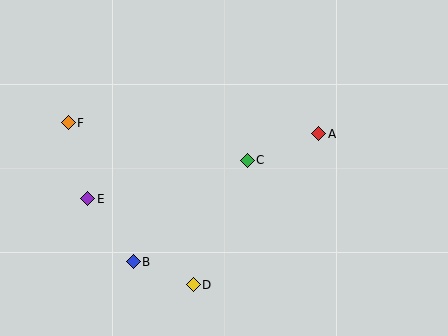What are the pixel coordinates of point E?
Point E is at (88, 199).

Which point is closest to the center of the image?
Point C at (247, 160) is closest to the center.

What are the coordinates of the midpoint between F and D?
The midpoint between F and D is at (131, 204).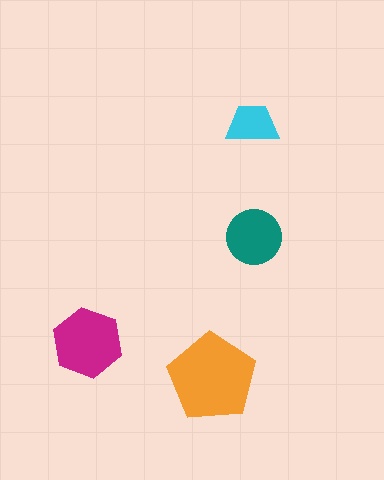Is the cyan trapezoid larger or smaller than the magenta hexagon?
Smaller.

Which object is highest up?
The cyan trapezoid is topmost.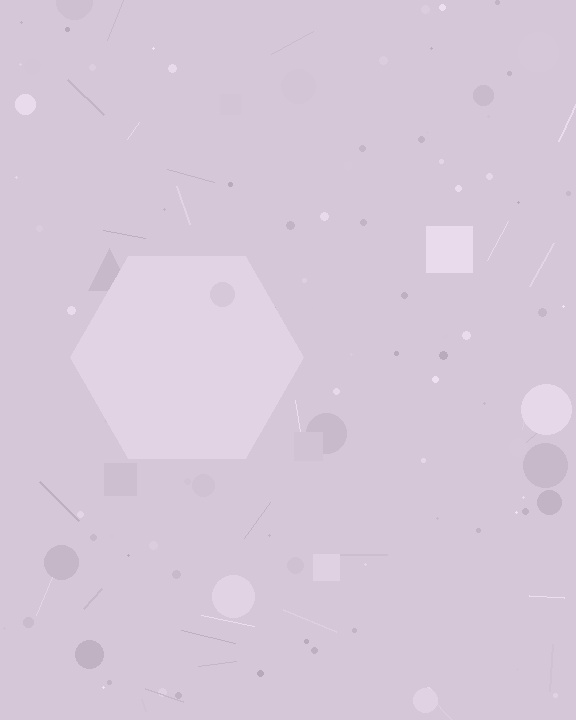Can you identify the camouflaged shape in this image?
The camouflaged shape is a hexagon.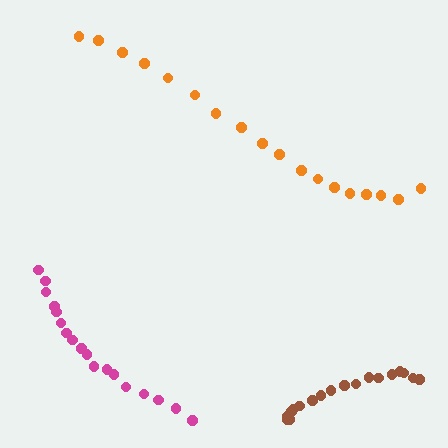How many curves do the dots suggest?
There are 3 distinct paths.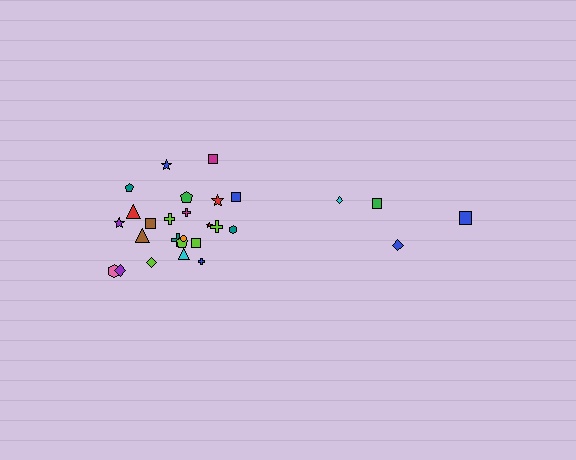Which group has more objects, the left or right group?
The left group.